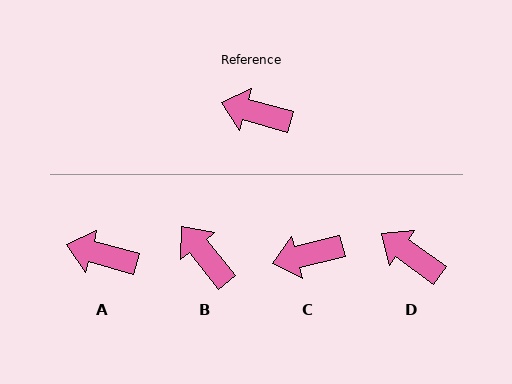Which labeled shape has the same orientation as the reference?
A.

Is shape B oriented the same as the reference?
No, it is off by about 36 degrees.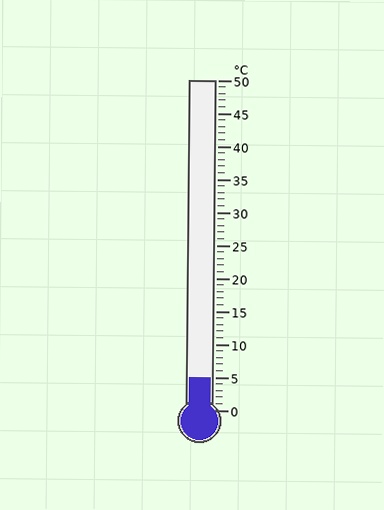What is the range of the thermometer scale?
The thermometer scale ranges from 0°C to 50°C.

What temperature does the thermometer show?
The thermometer shows approximately 5°C.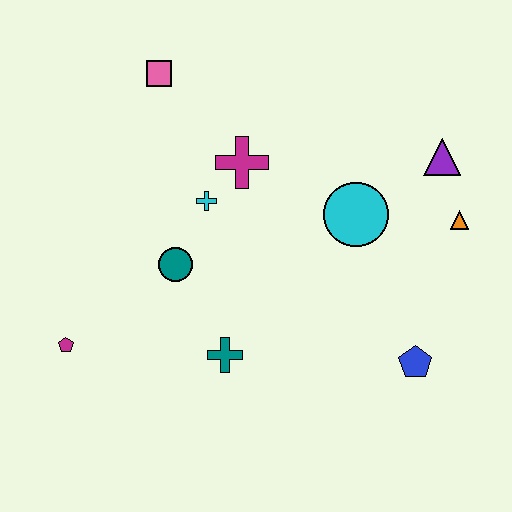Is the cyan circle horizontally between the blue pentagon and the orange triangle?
No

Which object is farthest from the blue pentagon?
The pink square is farthest from the blue pentagon.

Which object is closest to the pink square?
The magenta cross is closest to the pink square.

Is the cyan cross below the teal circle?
No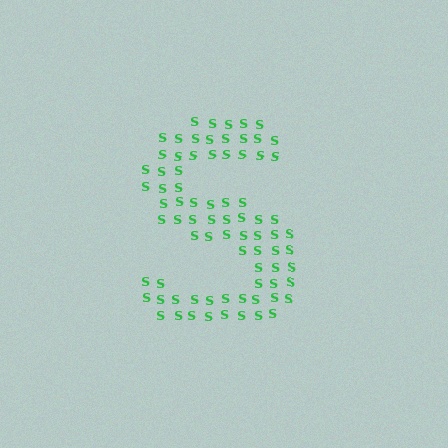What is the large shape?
The large shape is the letter S.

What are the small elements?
The small elements are letter S's.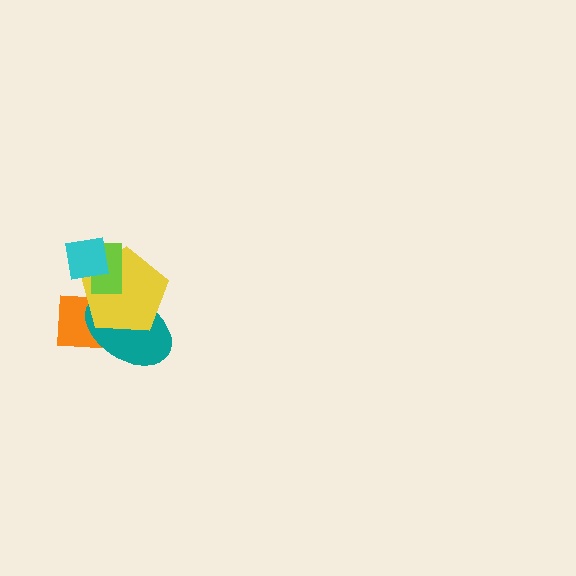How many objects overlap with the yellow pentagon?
4 objects overlap with the yellow pentagon.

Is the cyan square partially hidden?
No, no other shape covers it.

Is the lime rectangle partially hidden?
Yes, it is partially covered by another shape.